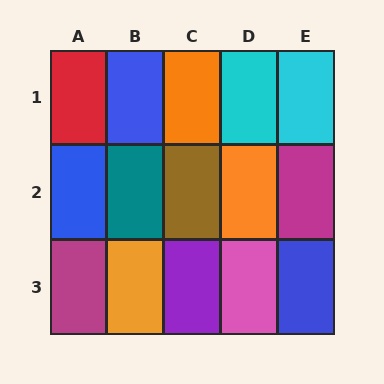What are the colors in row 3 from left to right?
Magenta, orange, purple, pink, blue.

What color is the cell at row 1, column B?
Blue.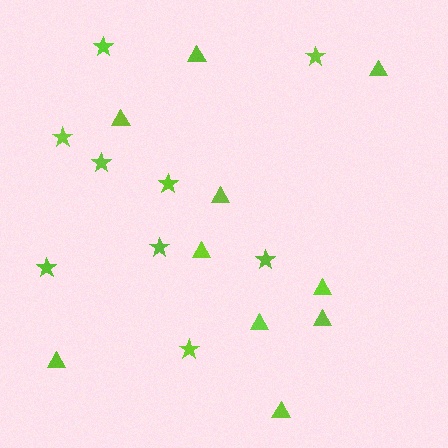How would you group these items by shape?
There are 2 groups: one group of triangles (10) and one group of stars (9).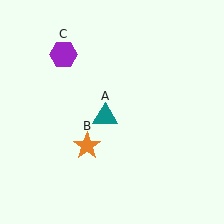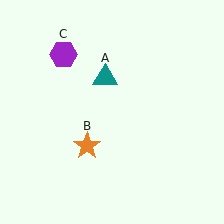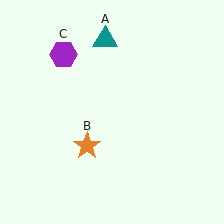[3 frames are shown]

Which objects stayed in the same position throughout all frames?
Orange star (object B) and purple hexagon (object C) remained stationary.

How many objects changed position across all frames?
1 object changed position: teal triangle (object A).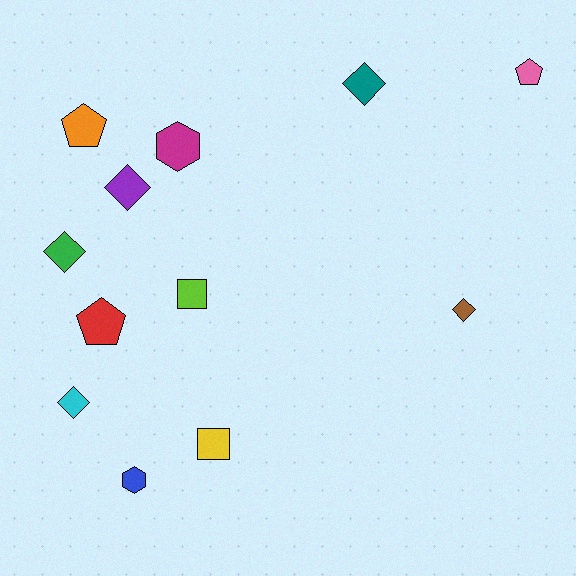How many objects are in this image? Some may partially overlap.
There are 12 objects.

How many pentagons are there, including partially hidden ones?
There are 3 pentagons.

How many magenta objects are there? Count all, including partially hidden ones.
There is 1 magenta object.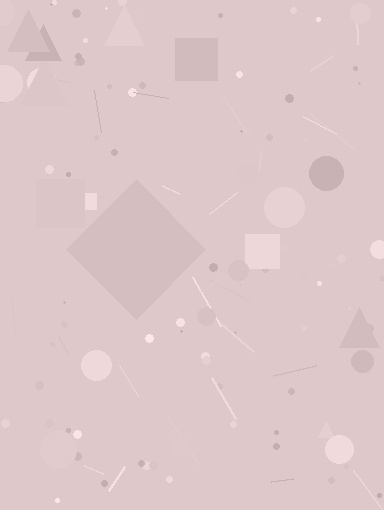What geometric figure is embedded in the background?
A diamond is embedded in the background.